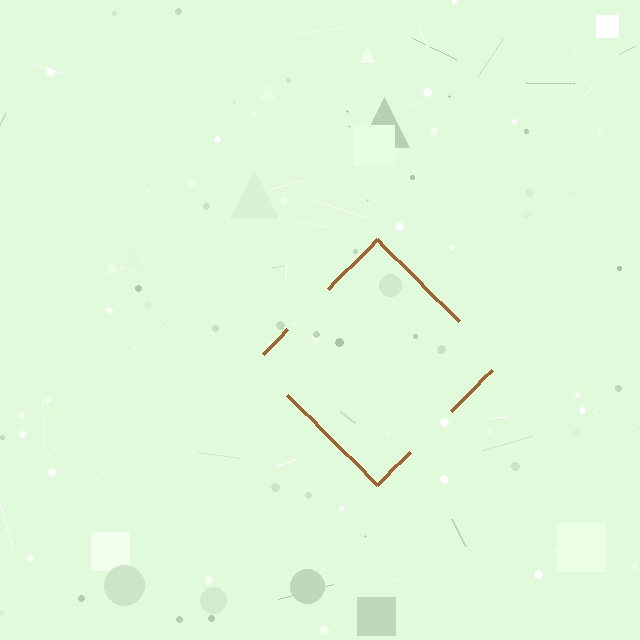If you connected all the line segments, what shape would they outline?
They would outline a diamond.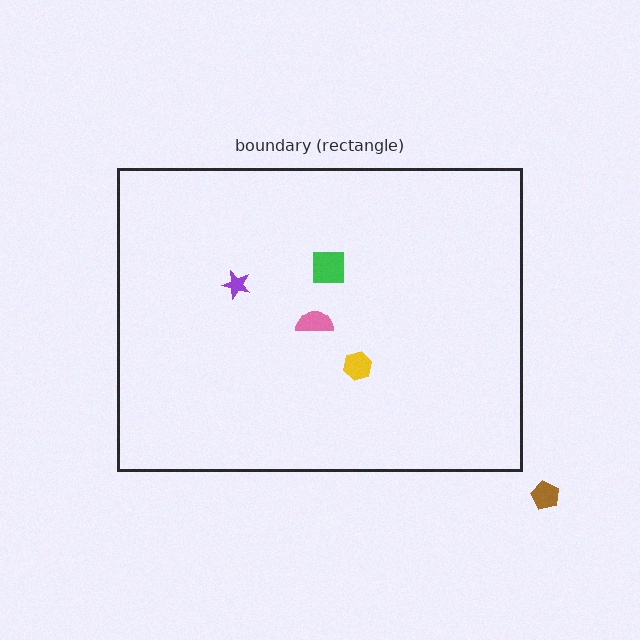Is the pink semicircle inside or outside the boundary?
Inside.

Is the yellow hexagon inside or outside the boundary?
Inside.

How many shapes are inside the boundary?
4 inside, 1 outside.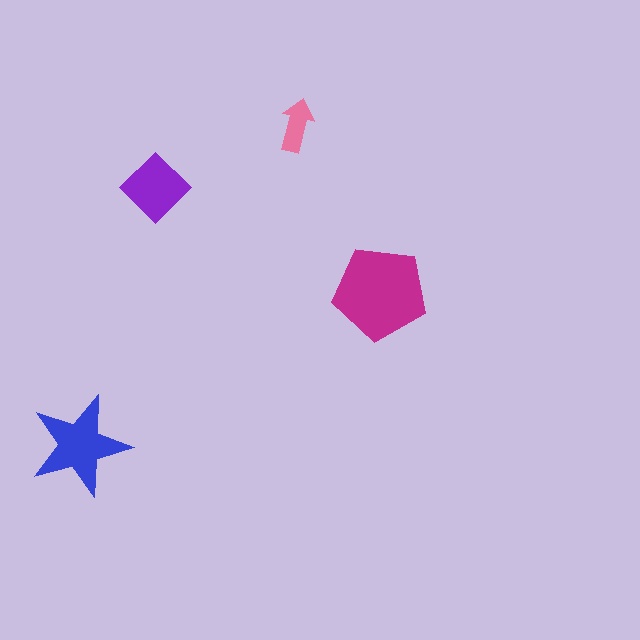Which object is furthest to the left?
The blue star is leftmost.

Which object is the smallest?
The pink arrow.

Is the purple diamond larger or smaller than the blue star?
Smaller.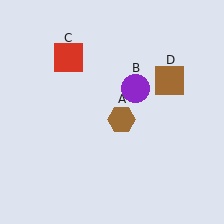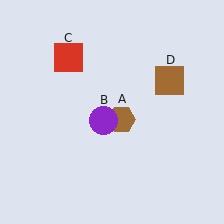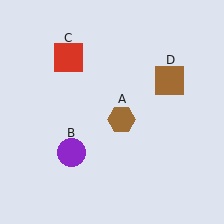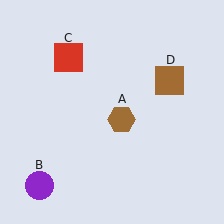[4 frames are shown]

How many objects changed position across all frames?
1 object changed position: purple circle (object B).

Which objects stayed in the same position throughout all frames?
Brown hexagon (object A) and red square (object C) and brown square (object D) remained stationary.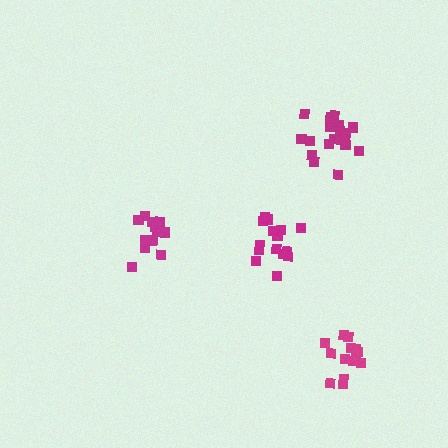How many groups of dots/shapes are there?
There are 4 groups.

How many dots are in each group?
Group 1: 17 dots, Group 2: 14 dots, Group 3: 18 dots, Group 4: 14 dots (63 total).